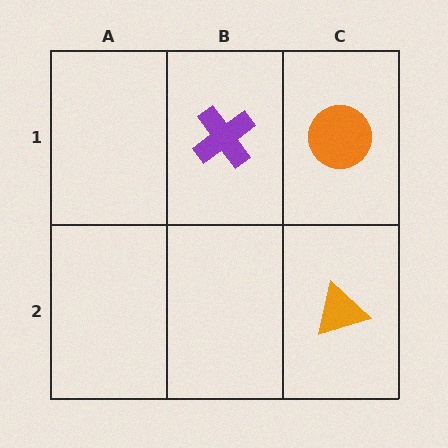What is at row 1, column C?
An orange circle.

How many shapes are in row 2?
1 shape.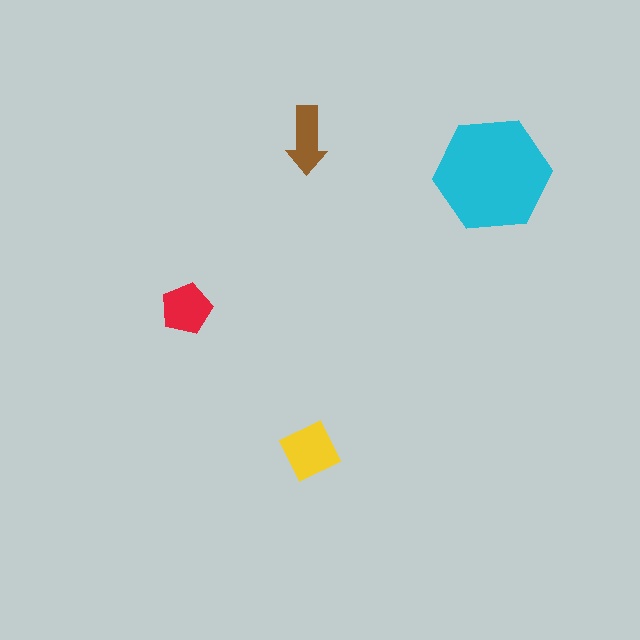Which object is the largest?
The cyan hexagon.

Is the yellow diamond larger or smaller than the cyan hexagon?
Smaller.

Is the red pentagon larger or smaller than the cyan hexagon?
Smaller.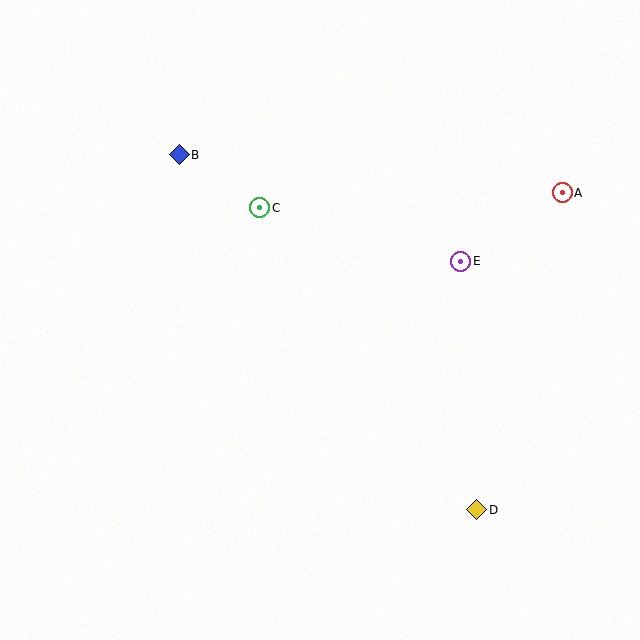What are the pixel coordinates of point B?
Point B is at (179, 155).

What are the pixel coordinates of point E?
Point E is at (461, 261).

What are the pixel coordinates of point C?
Point C is at (259, 208).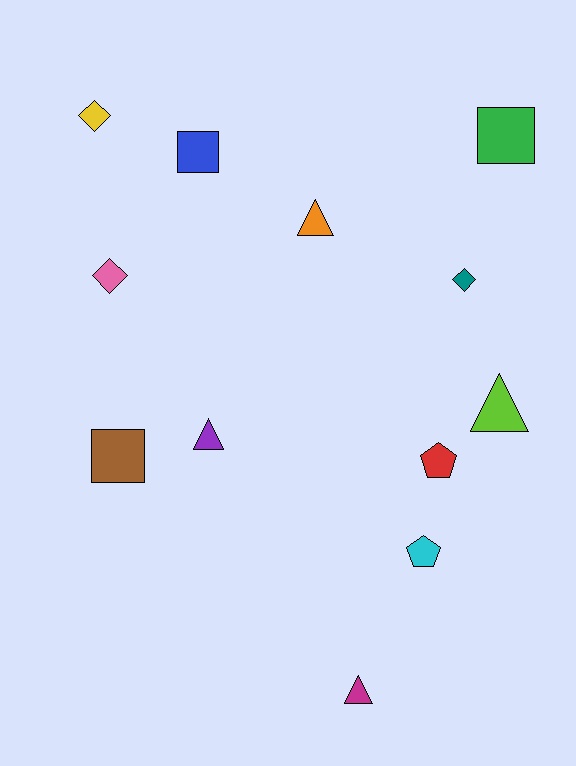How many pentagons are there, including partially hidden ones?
There are 2 pentagons.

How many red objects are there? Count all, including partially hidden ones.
There is 1 red object.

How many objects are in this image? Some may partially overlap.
There are 12 objects.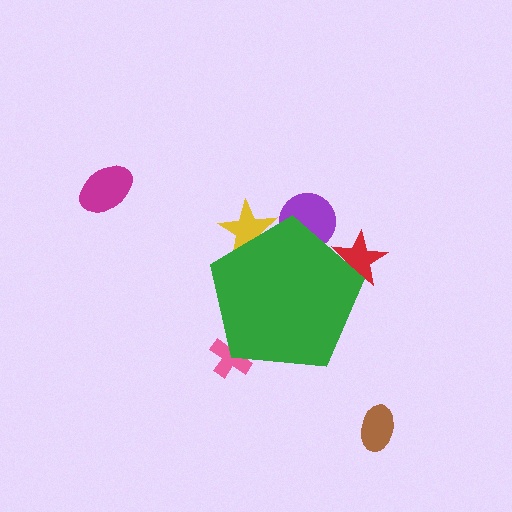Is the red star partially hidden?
Yes, the red star is partially hidden behind the green pentagon.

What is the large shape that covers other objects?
A green pentagon.